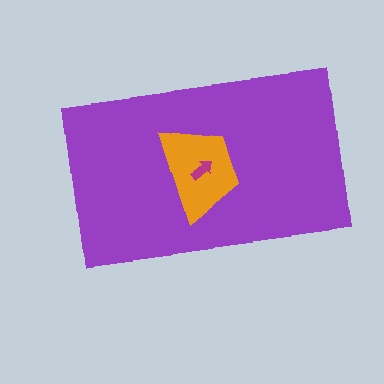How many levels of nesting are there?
3.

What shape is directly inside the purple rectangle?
The orange trapezoid.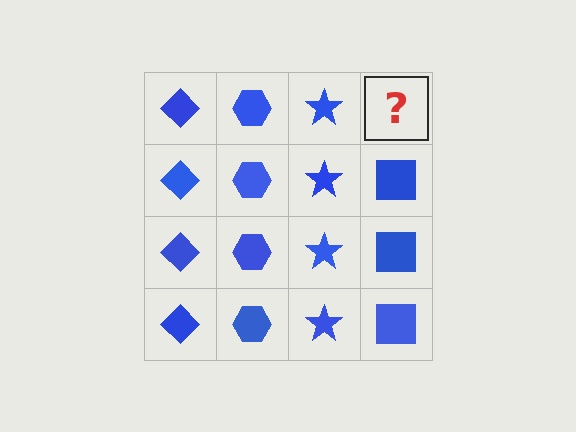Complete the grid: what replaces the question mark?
The question mark should be replaced with a blue square.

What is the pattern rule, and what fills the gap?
The rule is that each column has a consistent shape. The gap should be filled with a blue square.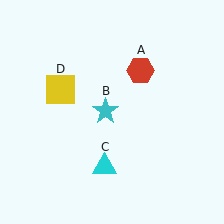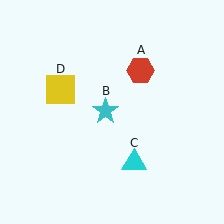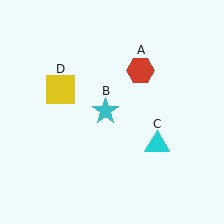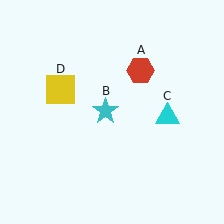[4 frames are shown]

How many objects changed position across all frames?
1 object changed position: cyan triangle (object C).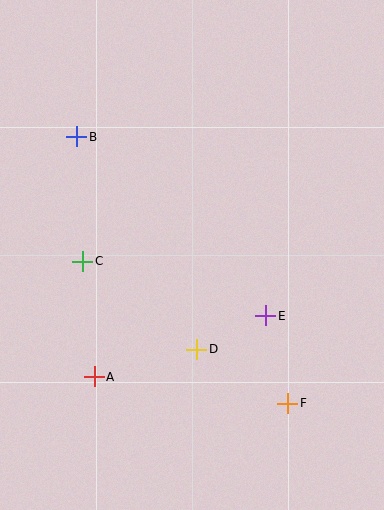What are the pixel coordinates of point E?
Point E is at (266, 316).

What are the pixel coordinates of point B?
Point B is at (77, 137).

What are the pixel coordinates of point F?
Point F is at (288, 403).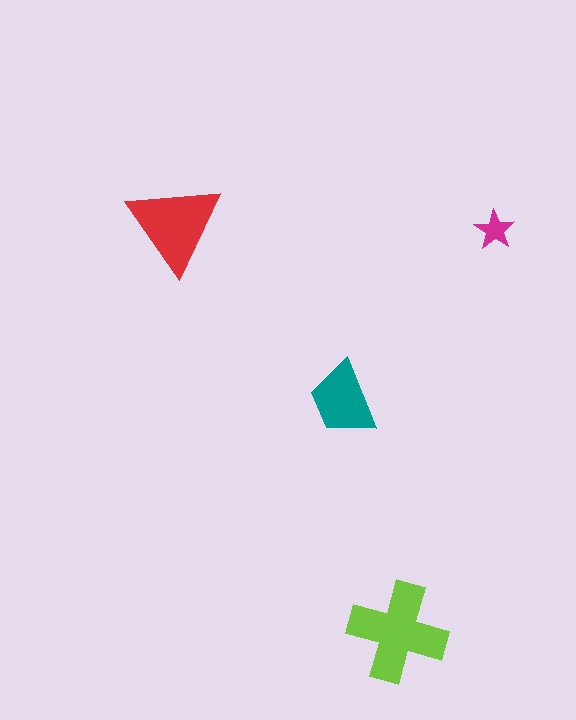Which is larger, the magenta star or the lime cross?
The lime cross.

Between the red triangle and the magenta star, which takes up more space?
The red triangle.